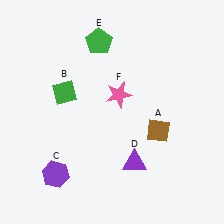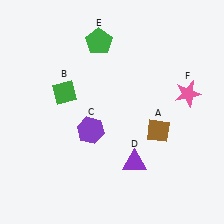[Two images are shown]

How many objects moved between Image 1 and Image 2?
2 objects moved between the two images.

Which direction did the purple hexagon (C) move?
The purple hexagon (C) moved up.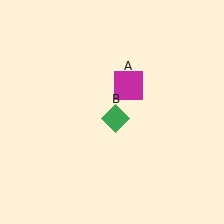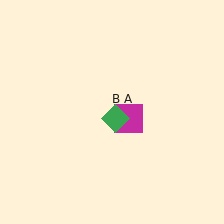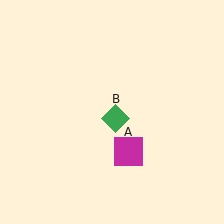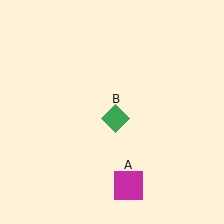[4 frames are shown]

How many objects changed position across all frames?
1 object changed position: magenta square (object A).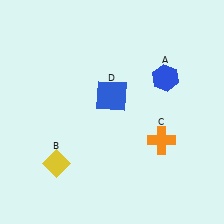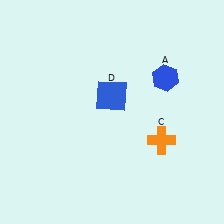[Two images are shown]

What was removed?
The yellow diamond (B) was removed in Image 2.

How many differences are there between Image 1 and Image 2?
There is 1 difference between the two images.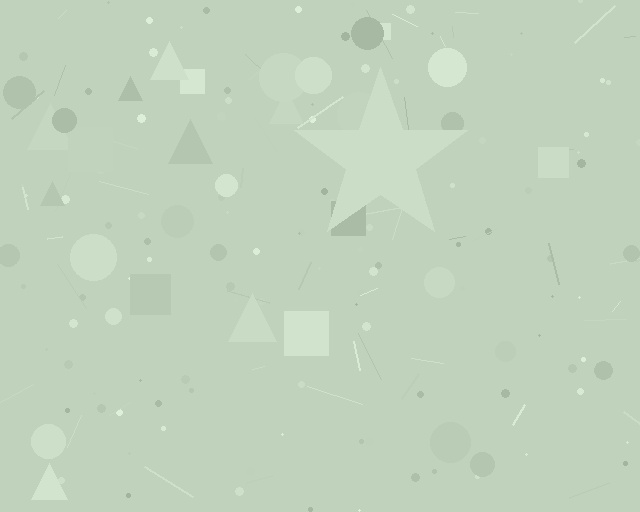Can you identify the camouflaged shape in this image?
The camouflaged shape is a star.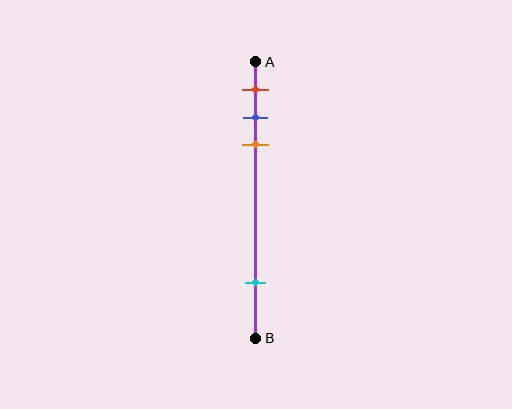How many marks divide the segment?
There are 4 marks dividing the segment.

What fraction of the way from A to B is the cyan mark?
The cyan mark is approximately 80% (0.8) of the way from A to B.